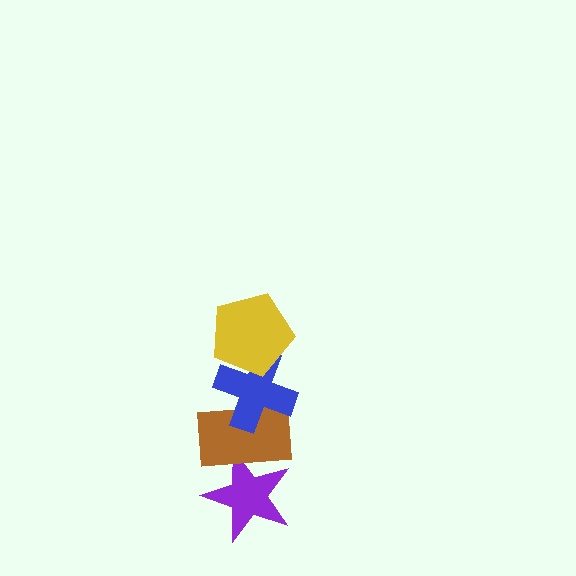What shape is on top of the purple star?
The brown rectangle is on top of the purple star.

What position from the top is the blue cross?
The blue cross is 2nd from the top.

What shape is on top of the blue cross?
The yellow pentagon is on top of the blue cross.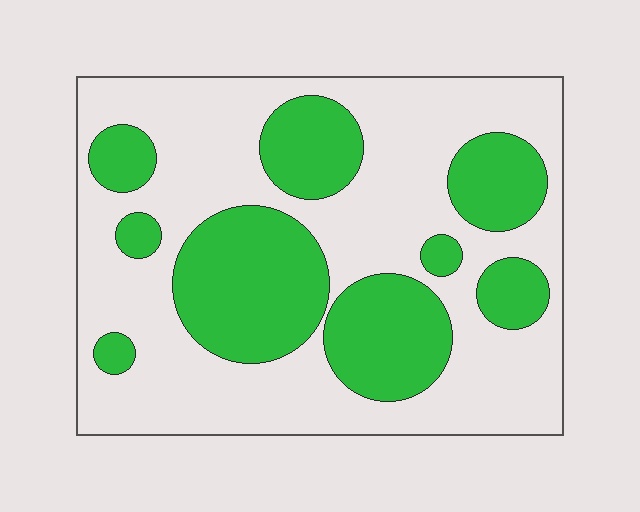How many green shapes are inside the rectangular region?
9.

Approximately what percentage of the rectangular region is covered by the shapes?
Approximately 35%.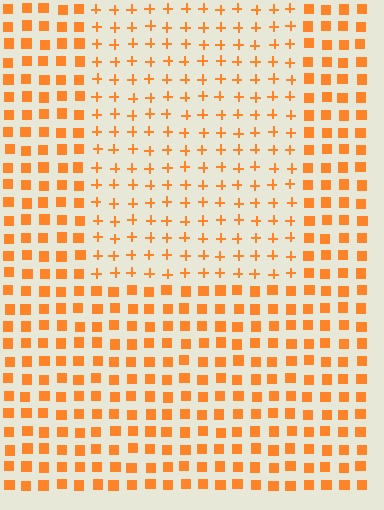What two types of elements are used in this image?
The image uses plus signs inside the rectangle region and squares outside it.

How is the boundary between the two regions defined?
The boundary is defined by a change in element shape: plus signs inside vs. squares outside. All elements share the same color and spacing.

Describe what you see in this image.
The image is filled with small orange elements arranged in a uniform grid. A rectangle-shaped region contains plus signs, while the surrounding area contains squares. The boundary is defined purely by the change in element shape.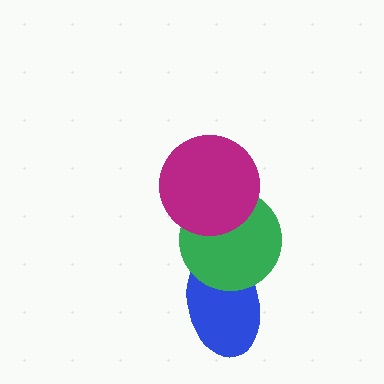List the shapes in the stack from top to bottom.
From top to bottom: the magenta circle, the green circle, the blue ellipse.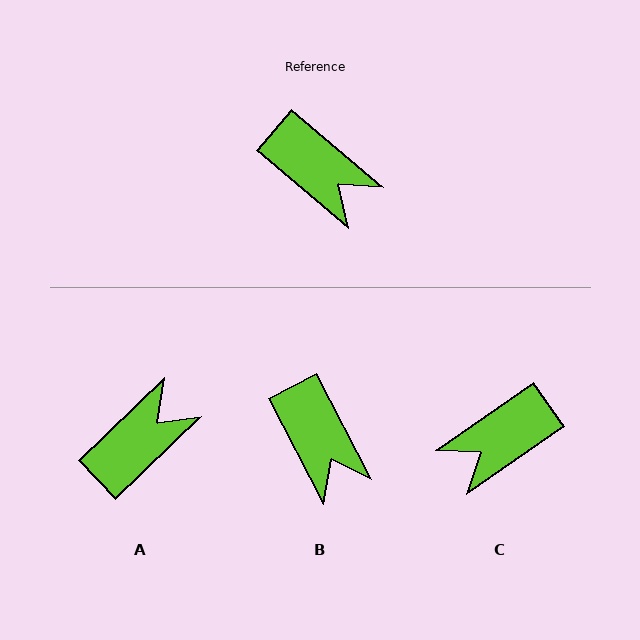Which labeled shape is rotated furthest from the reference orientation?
C, about 105 degrees away.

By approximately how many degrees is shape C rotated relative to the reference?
Approximately 105 degrees clockwise.